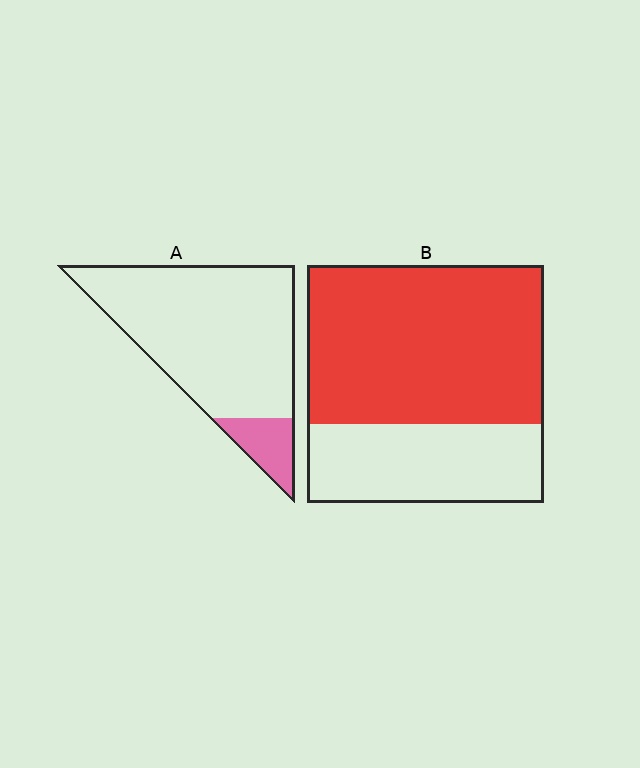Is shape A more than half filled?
No.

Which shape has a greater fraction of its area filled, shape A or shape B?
Shape B.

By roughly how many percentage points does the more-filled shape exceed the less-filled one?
By roughly 55 percentage points (B over A).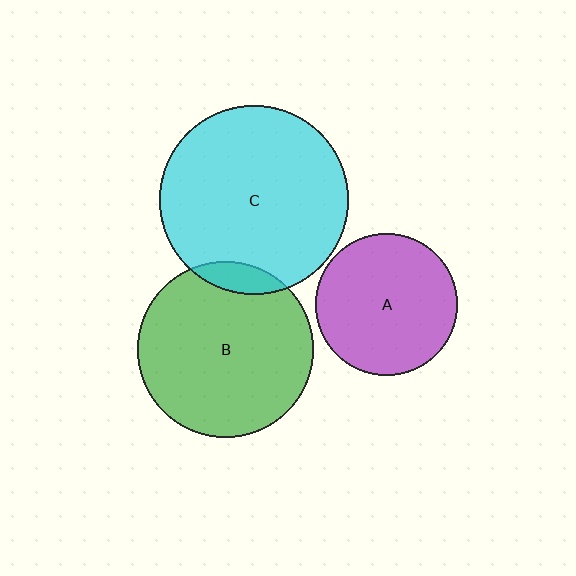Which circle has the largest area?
Circle C (cyan).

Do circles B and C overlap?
Yes.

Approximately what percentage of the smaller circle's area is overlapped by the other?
Approximately 10%.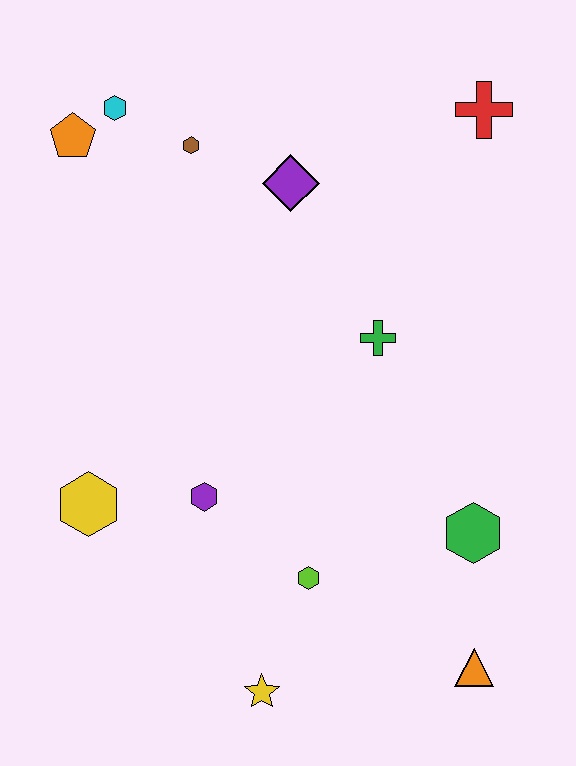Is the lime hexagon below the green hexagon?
Yes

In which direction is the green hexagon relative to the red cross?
The green hexagon is below the red cross.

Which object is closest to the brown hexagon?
The cyan hexagon is closest to the brown hexagon.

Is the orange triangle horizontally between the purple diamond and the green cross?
No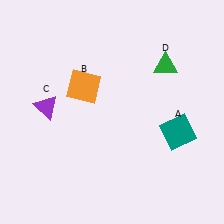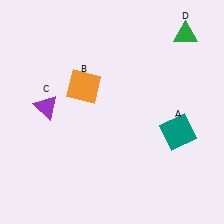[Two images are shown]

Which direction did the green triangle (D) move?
The green triangle (D) moved up.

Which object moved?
The green triangle (D) moved up.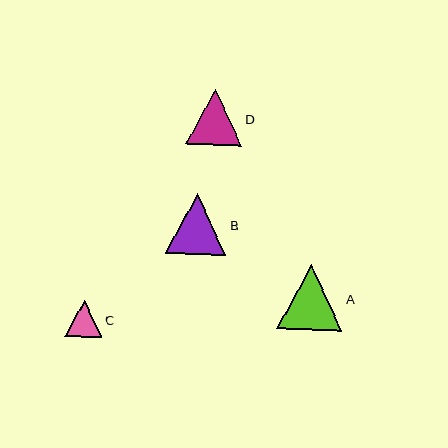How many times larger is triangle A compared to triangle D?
Triangle A is approximately 1.2 times the size of triangle D.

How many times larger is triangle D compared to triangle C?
Triangle D is approximately 1.5 times the size of triangle C.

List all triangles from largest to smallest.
From largest to smallest: A, B, D, C.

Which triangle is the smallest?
Triangle C is the smallest with a size of approximately 37 pixels.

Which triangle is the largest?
Triangle A is the largest with a size of approximately 65 pixels.